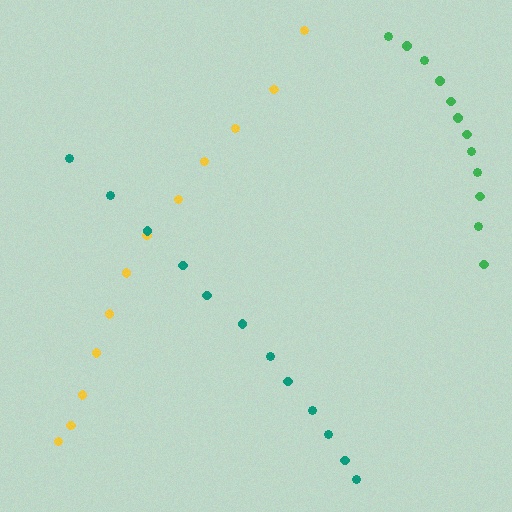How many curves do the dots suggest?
There are 3 distinct paths.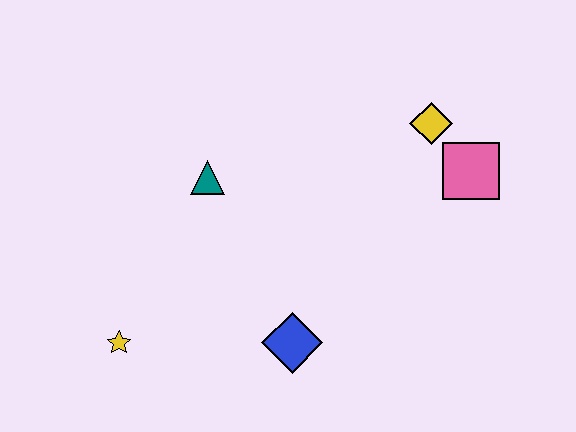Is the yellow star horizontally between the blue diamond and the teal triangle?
No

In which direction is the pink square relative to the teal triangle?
The pink square is to the right of the teal triangle.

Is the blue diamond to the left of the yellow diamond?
Yes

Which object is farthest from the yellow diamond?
The yellow star is farthest from the yellow diamond.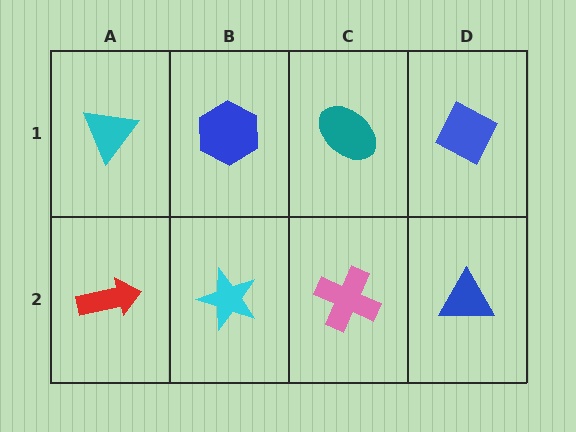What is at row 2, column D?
A blue triangle.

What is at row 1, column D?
A blue diamond.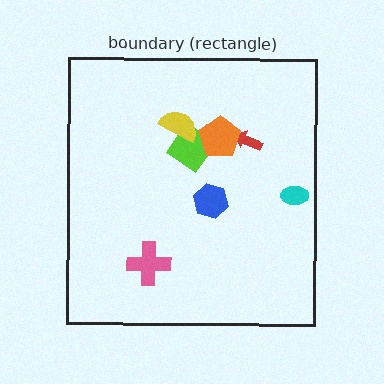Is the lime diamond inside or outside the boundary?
Inside.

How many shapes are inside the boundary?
7 inside, 0 outside.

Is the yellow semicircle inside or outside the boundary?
Inside.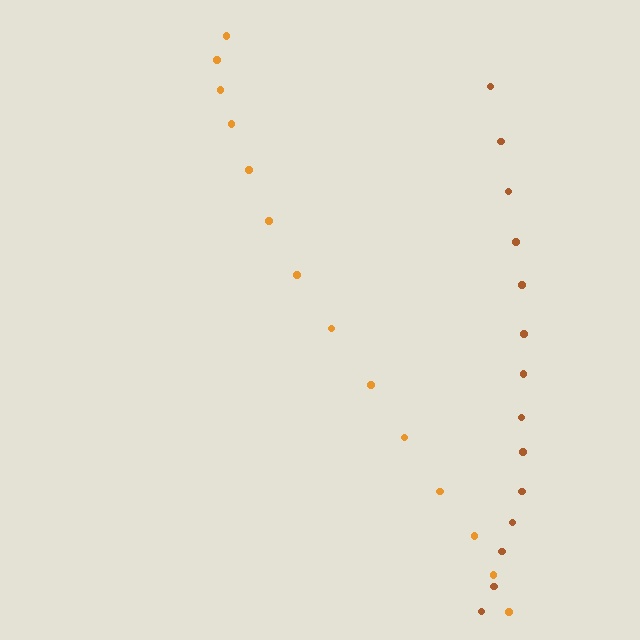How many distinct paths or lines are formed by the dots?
There are 2 distinct paths.